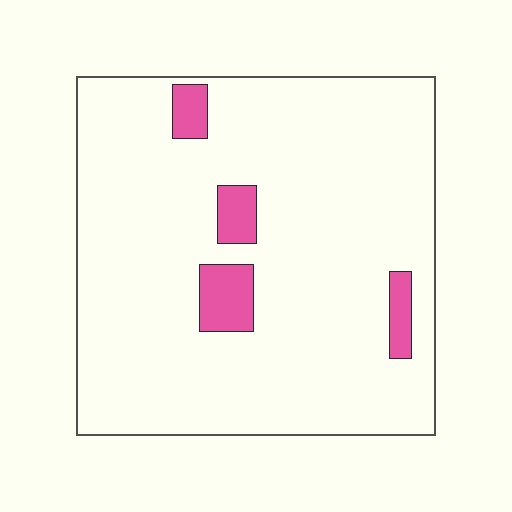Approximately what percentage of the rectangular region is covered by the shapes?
Approximately 10%.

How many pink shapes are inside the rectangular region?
4.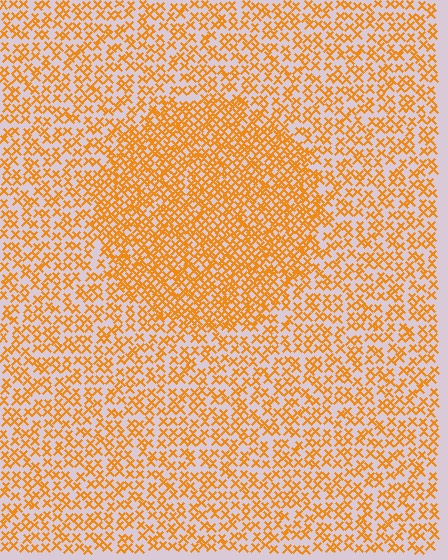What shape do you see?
I see a circle.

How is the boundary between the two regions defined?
The boundary is defined by a change in element density (approximately 1.8x ratio). All elements are the same color, size, and shape.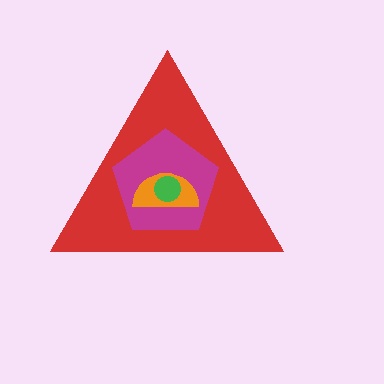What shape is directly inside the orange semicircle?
The green circle.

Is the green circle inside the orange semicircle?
Yes.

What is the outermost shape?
The red triangle.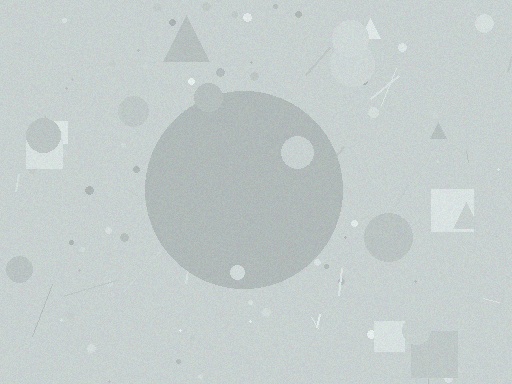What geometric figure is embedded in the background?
A circle is embedded in the background.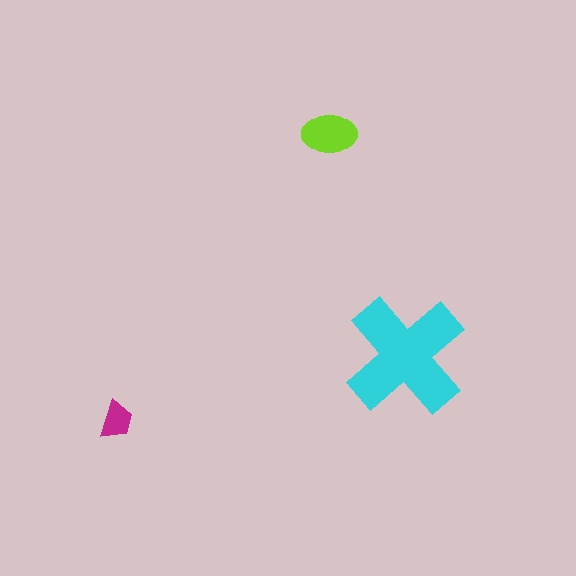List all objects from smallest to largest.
The magenta trapezoid, the lime ellipse, the cyan cross.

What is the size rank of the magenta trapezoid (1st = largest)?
3rd.